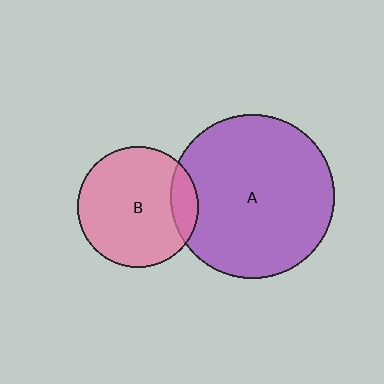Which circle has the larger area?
Circle A (purple).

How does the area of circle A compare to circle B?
Approximately 1.8 times.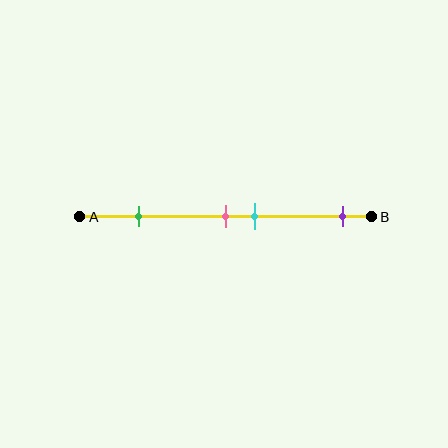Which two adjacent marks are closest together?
The pink and cyan marks are the closest adjacent pair.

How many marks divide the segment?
There are 4 marks dividing the segment.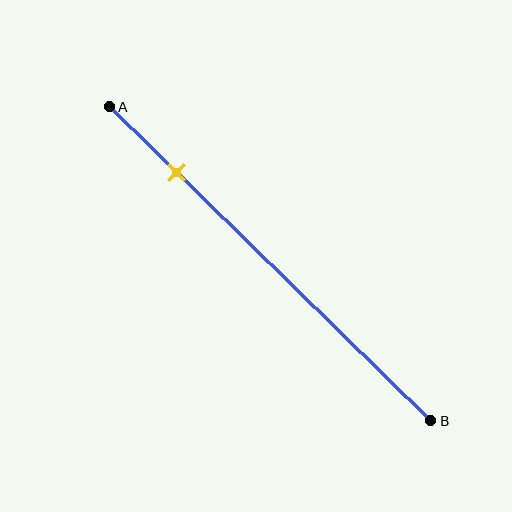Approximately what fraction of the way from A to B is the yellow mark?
The yellow mark is approximately 20% of the way from A to B.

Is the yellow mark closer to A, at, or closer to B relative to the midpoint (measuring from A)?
The yellow mark is closer to point A than the midpoint of segment AB.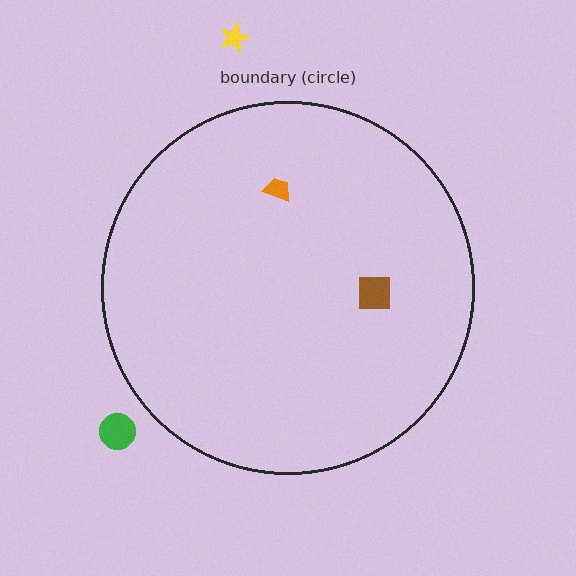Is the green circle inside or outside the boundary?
Outside.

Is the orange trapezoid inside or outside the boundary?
Inside.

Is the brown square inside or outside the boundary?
Inside.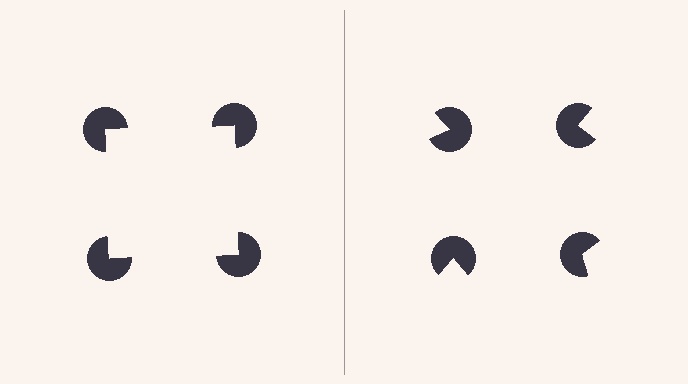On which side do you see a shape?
An illusory square appears on the left side. On the right side the wedge cuts are rotated, so no coherent shape forms.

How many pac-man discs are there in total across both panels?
8 — 4 on each side.